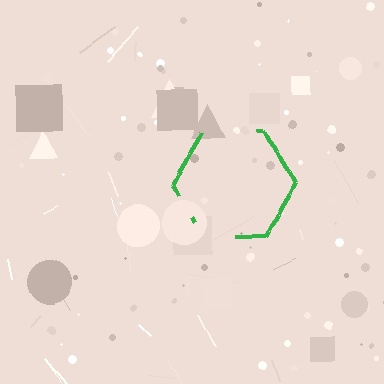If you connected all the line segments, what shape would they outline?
They would outline a hexagon.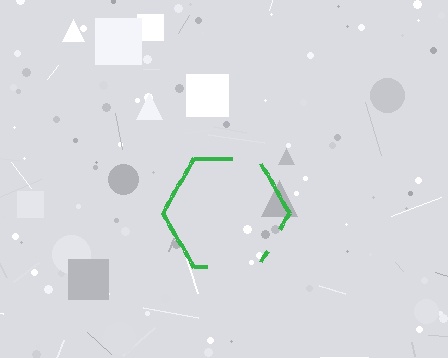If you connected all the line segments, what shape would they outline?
They would outline a hexagon.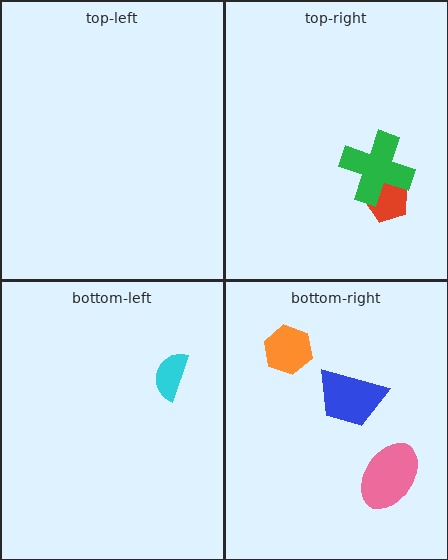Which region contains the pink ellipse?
The bottom-right region.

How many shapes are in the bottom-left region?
1.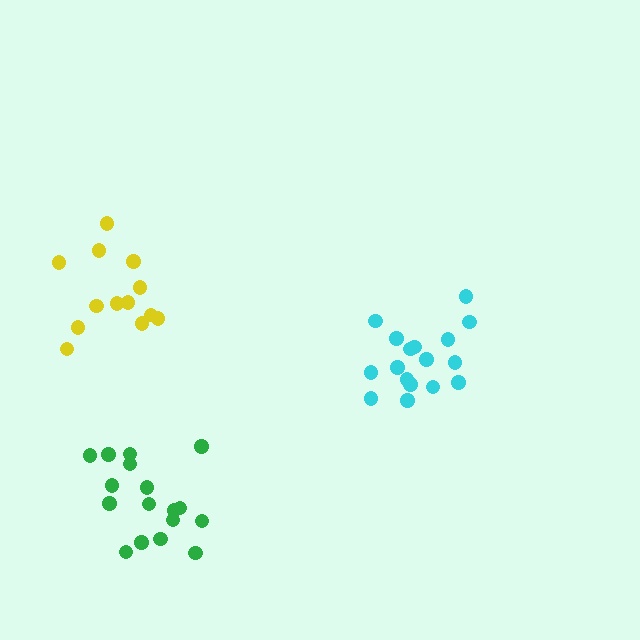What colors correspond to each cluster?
The clusters are colored: yellow, cyan, green.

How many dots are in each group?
Group 1: 13 dots, Group 2: 17 dots, Group 3: 17 dots (47 total).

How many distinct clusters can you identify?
There are 3 distinct clusters.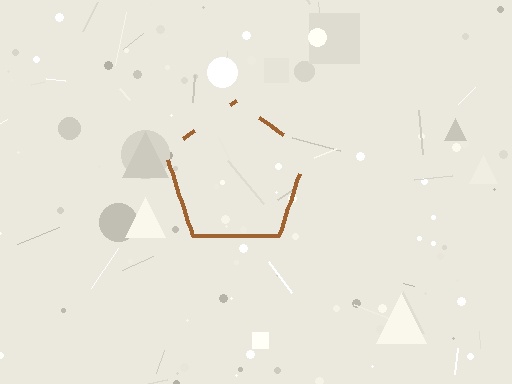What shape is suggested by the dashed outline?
The dashed outline suggests a pentagon.